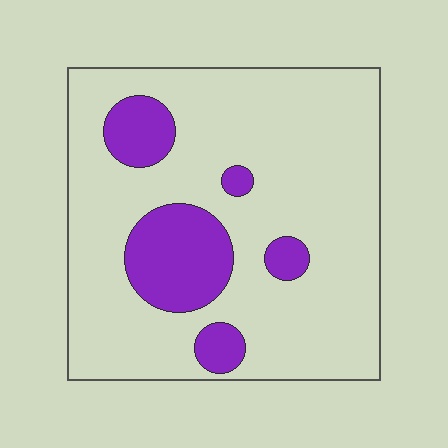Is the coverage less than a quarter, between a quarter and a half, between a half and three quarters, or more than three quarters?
Less than a quarter.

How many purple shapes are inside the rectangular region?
5.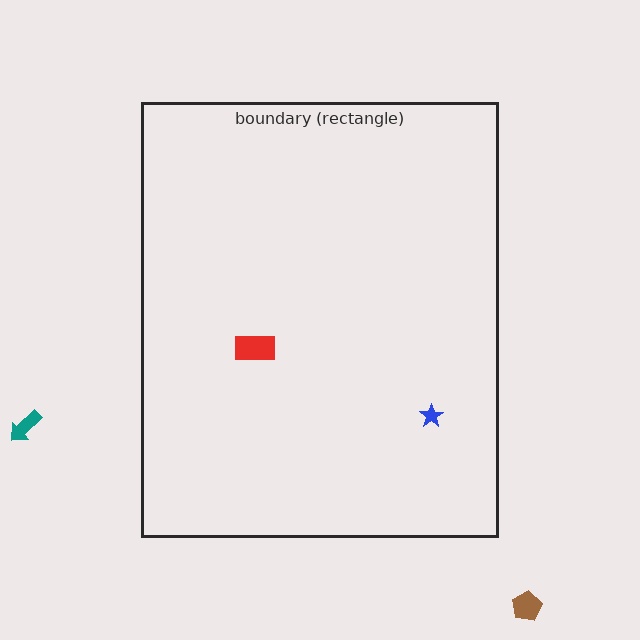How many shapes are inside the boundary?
2 inside, 2 outside.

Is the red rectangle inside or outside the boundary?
Inside.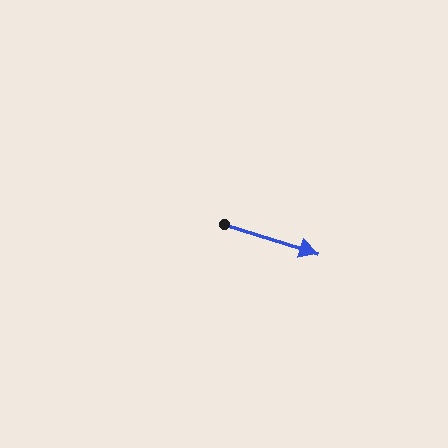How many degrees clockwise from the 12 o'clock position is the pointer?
Approximately 108 degrees.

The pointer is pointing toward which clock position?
Roughly 4 o'clock.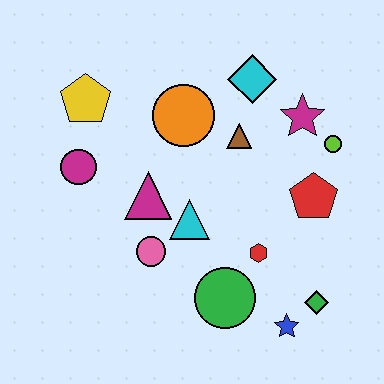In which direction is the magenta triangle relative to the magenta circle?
The magenta triangle is to the right of the magenta circle.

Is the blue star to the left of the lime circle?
Yes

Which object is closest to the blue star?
The green diamond is closest to the blue star.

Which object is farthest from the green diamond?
The yellow pentagon is farthest from the green diamond.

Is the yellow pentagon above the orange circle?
Yes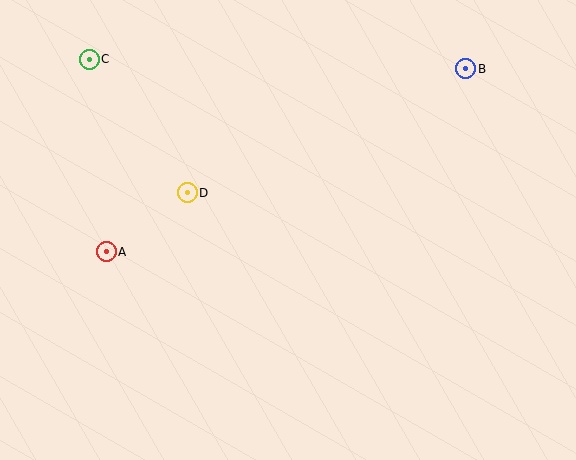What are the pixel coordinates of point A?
Point A is at (106, 252).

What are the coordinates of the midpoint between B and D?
The midpoint between B and D is at (327, 131).